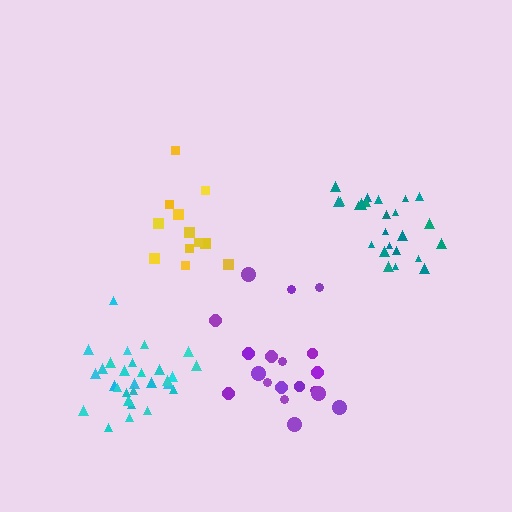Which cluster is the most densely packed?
Teal.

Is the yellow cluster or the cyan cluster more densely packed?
Cyan.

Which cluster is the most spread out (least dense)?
Yellow.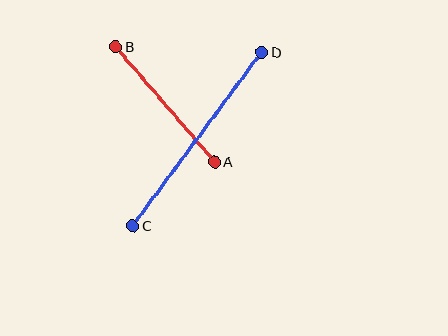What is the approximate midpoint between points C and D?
The midpoint is at approximately (197, 139) pixels.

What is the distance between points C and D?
The distance is approximately 217 pixels.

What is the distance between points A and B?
The distance is approximately 152 pixels.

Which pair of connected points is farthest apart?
Points C and D are farthest apart.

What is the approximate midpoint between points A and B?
The midpoint is at approximately (165, 104) pixels.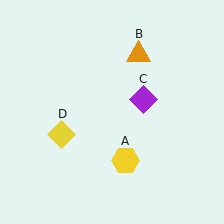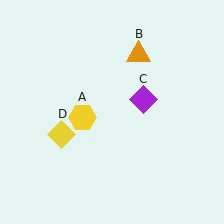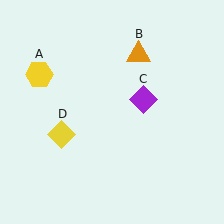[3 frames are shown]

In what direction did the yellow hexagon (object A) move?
The yellow hexagon (object A) moved up and to the left.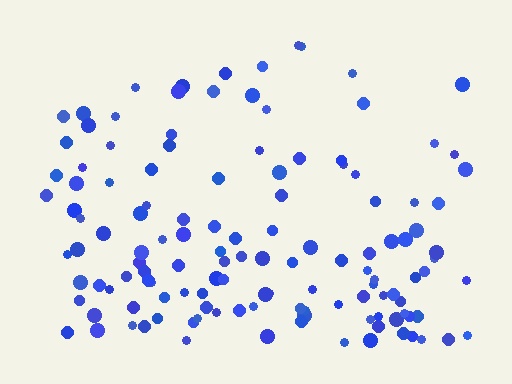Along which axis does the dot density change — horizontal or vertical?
Vertical.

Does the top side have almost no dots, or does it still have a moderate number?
Still a moderate number, just noticeably fewer than the bottom.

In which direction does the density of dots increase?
From top to bottom, with the bottom side densest.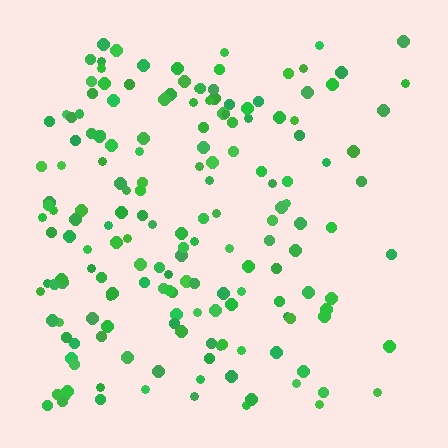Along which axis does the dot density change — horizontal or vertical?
Horizontal.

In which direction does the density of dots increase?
From right to left, with the left side densest.